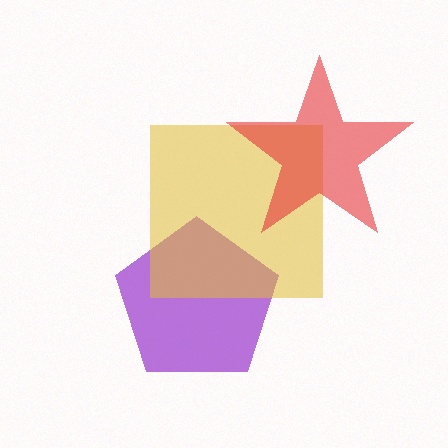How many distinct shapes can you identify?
There are 3 distinct shapes: a purple pentagon, a yellow square, a red star.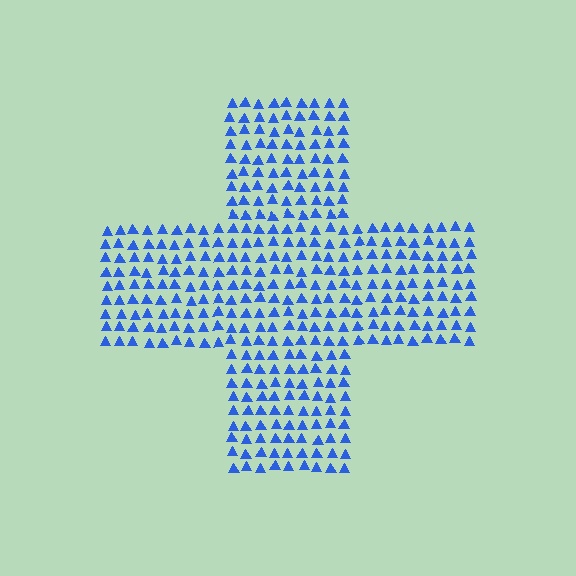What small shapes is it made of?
It is made of small triangles.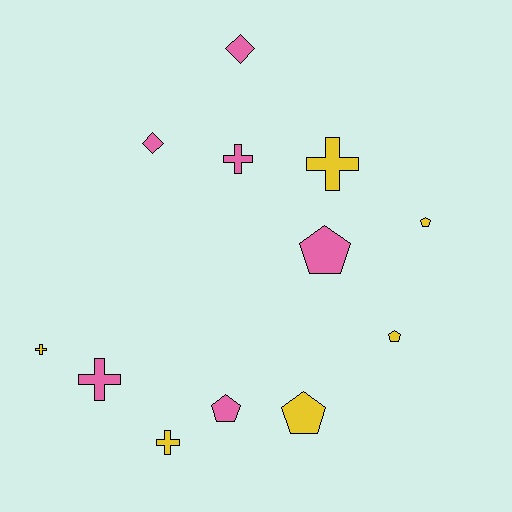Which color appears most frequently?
Pink, with 6 objects.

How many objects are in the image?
There are 12 objects.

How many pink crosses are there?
There are 2 pink crosses.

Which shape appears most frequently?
Pentagon, with 5 objects.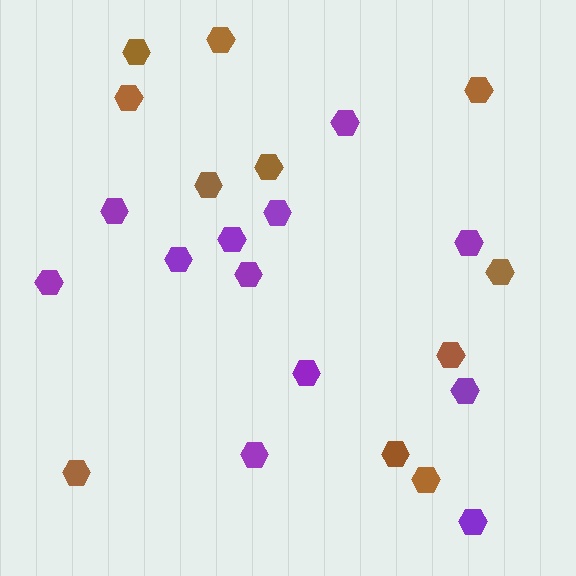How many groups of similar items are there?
There are 2 groups: one group of brown hexagons (11) and one group of purple hexagons (12).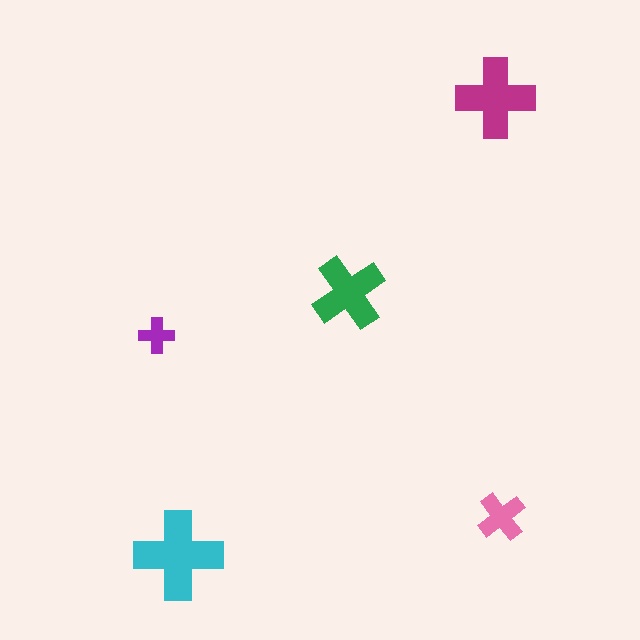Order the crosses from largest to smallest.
the cyan one, the magenta one, the green one, the pink one, the purple one.